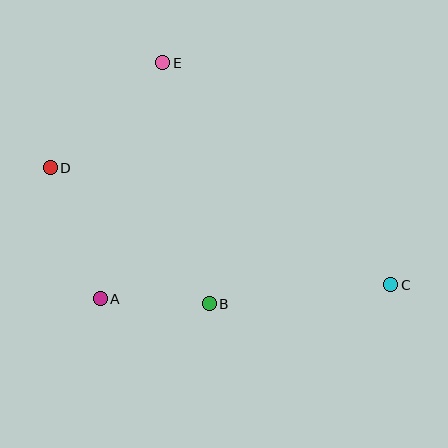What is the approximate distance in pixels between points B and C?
The distance between B and C is approximately 183 pixels.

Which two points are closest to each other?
Points A and B are closest to each other.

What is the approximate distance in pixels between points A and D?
The distance between A and D is approximately 140 pixels.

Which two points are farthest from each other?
Points C and D are farthest from each other.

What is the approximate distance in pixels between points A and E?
The distance between A and E is approximately 244 pixels.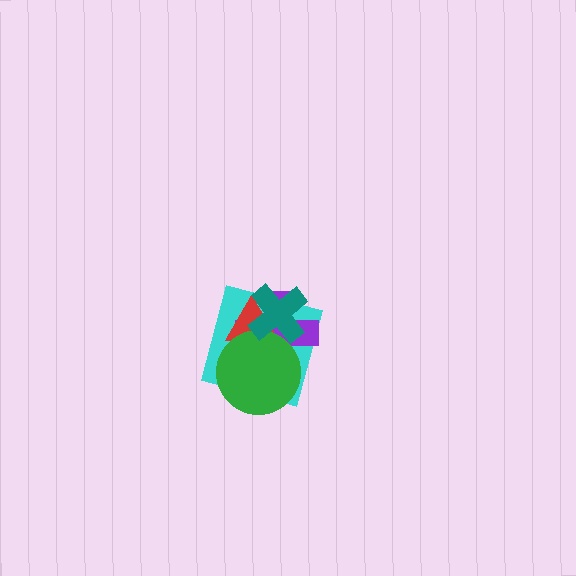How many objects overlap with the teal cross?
4 objects overlap with the teal cross.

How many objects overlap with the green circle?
4 objects overlap with the green circle.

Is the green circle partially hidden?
Yes, it is partially covered by another shape.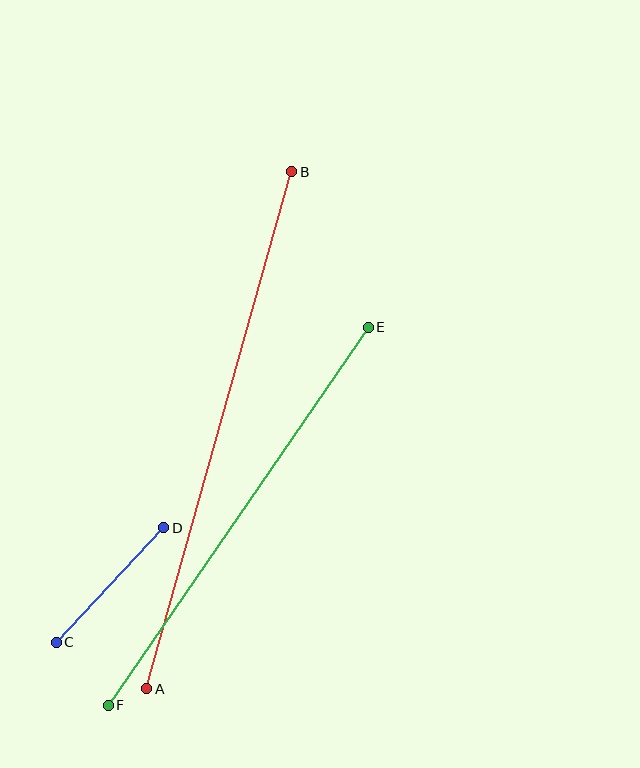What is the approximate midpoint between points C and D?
The midpoint is at approximately (110, 585) pixels.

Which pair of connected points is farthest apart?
Points A and B are farthest apart.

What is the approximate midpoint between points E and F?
The midpoint is at approximately (238, 516) pixels.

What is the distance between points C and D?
The distance is approximately 157 pixels.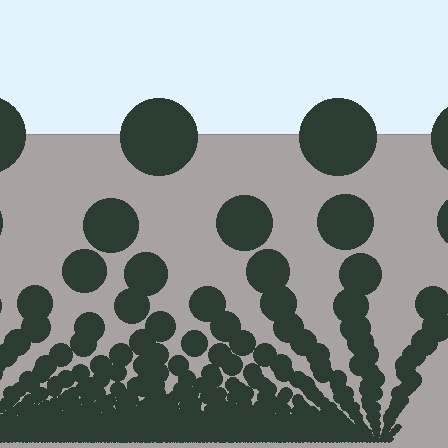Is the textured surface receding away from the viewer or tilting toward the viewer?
The surface appears to tilt toward the viewer. Texture elements get larger and sparser toward the top.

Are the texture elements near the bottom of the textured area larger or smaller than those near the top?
Smaller. The gradient is inverted — elements near the bottom are smaller and denser.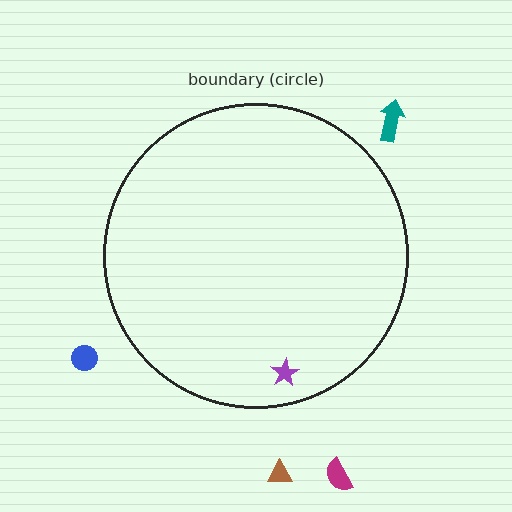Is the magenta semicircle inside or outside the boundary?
Outside.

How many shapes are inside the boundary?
1 inside, 4 outside.